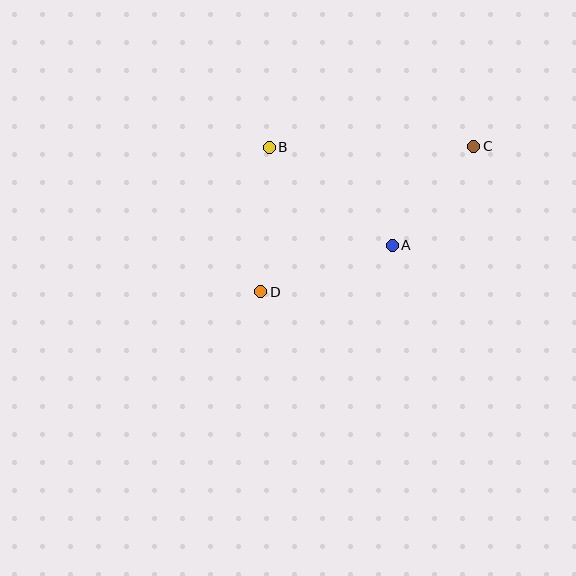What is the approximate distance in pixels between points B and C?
The distance between B and C is approximately 204 pixels.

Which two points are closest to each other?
Points A and C are closest to each other.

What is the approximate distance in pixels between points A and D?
The distance between A and D is approximately 139 pixels.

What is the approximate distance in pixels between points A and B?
The distance between A and B is approximately 157 pixels.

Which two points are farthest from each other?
Points C and D are farthest from each other.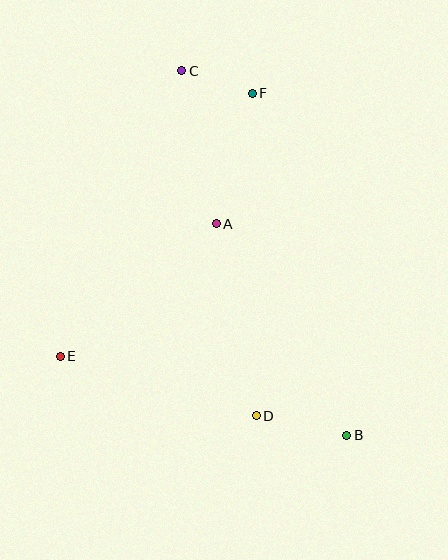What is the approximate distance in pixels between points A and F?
The distance between A and F is approximately 135 pixels.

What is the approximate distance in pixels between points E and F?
The distance between E and F is approximately 326 pixels.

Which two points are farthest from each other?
Points B and C are farthest from each other.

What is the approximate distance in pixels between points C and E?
The distance between C and E is approximately 310 pixels.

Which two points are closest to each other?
Points C and F are closest to each other.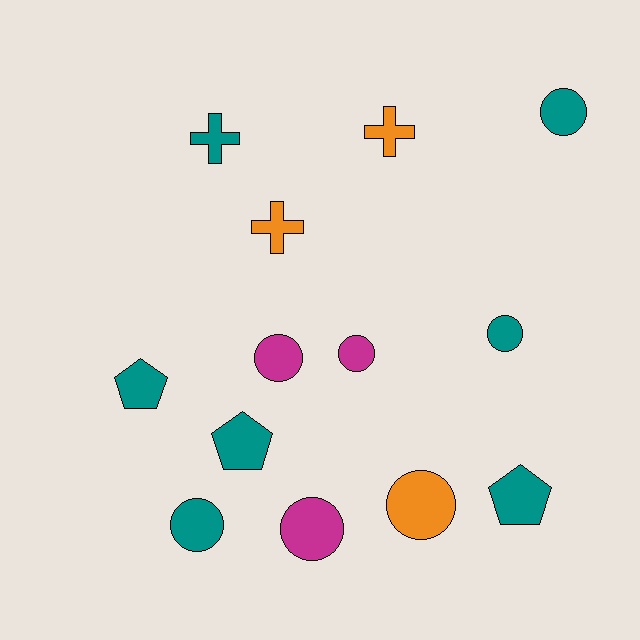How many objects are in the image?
There are 13 objects.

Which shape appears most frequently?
Circle, with 7 objects.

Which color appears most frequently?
Teal, with 7 objects.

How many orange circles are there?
There is 1 orange circle.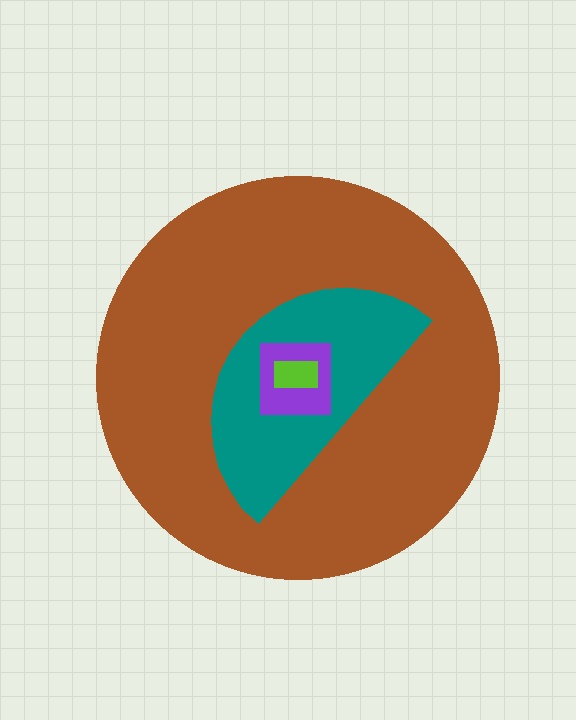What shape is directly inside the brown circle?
The teal semicircle.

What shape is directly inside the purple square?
The lime rectangle.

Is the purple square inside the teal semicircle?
Yes.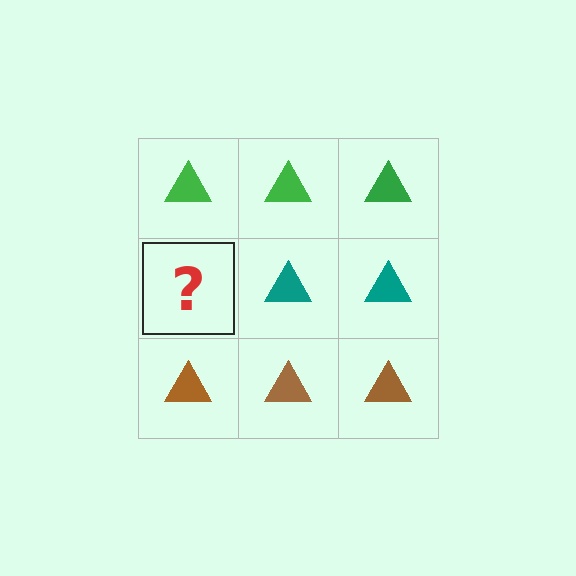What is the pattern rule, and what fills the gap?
The rule is that each row has a consistent color. The gap should be filled with a teal triangle.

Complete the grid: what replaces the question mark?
The question mark should be replaced with a teal triangle.